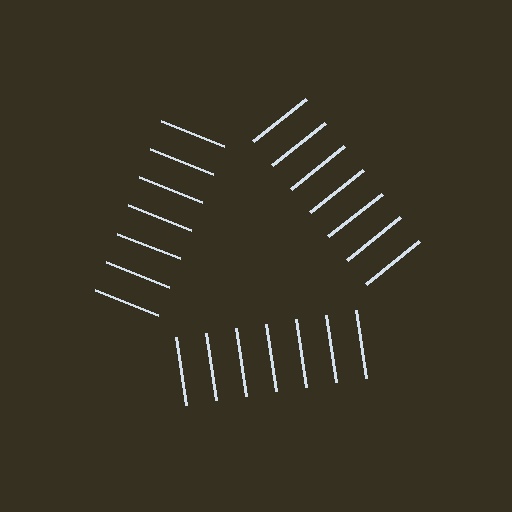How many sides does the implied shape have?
3 sides — the line-ends trace a triangle.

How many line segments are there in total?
21 — 7 along each of the 3 edges.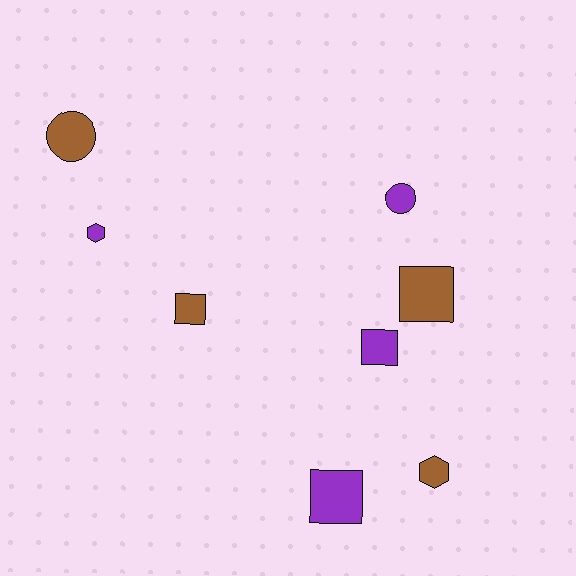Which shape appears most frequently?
Square, with 4 objects.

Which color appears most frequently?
Brown, with 4 objects.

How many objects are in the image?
There are 8 objects.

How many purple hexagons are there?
There is 1 purple hexagon.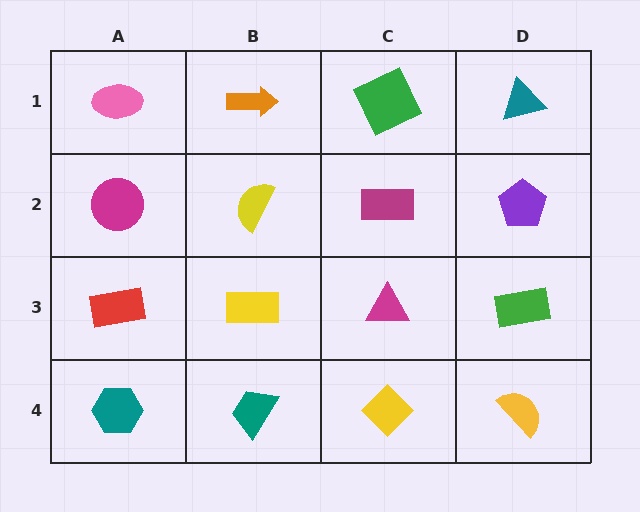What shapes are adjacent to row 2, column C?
A green square (row 1, column C), a magenta triangle (row 3, column C), a yellow semicircle (row 2, column B), a purple pentagon (row 2, column D).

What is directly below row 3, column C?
A yellow diamond.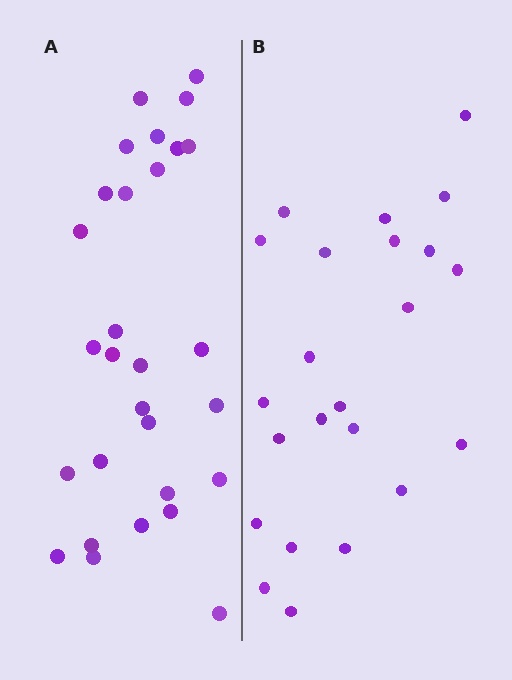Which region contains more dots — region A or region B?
Region A (the left region) has more dots.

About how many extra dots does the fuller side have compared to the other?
Region A has about 6 more dots than region B.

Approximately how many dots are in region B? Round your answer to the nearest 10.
About 20 dots. (The exact count is 23, which rounds to 20.)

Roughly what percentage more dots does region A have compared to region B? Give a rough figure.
About 25% more.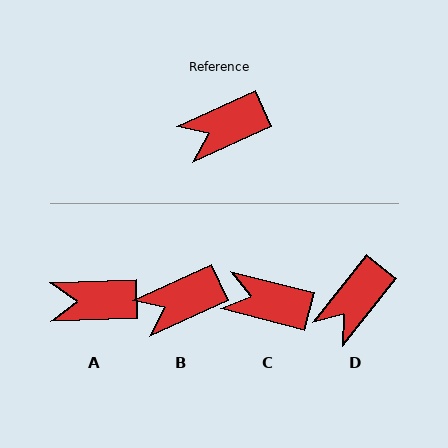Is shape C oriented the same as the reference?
No, it is off by about 39 degrees.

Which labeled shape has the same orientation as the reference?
B.